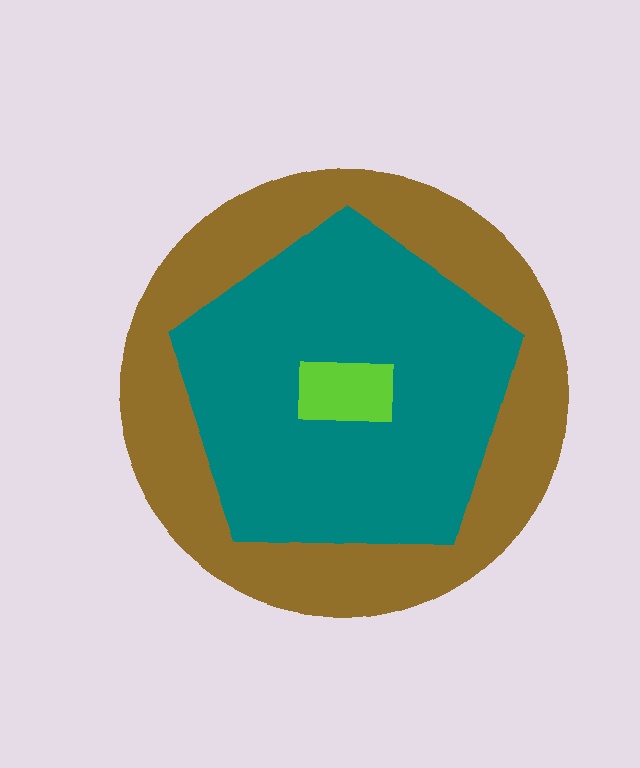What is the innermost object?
The lime rectangle.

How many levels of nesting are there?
3.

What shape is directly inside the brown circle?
The teal pentagon.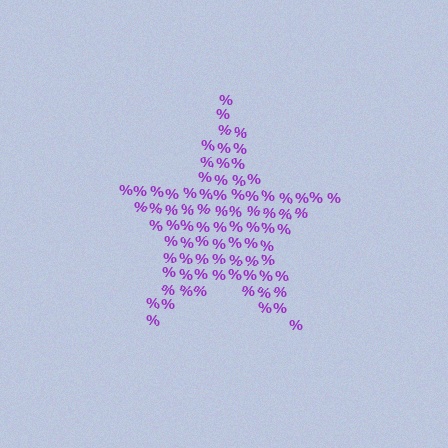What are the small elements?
The small elements are percent signs.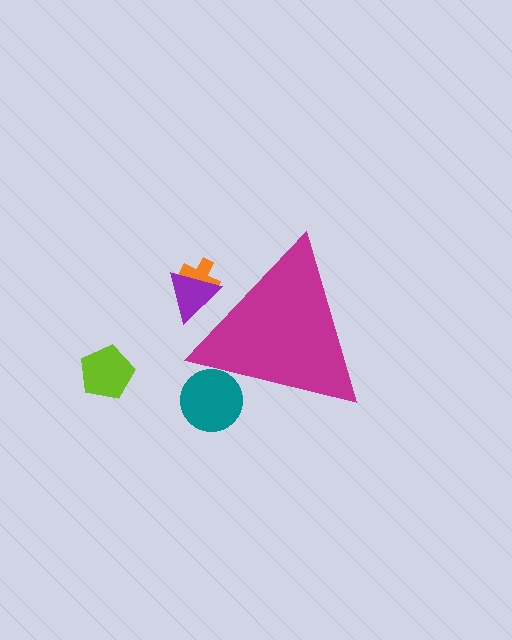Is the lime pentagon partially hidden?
No, the lime pentagon is fully visible.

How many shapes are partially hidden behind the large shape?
3 shapes are partially hidden.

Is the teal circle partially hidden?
Yes, the teal circle is partially hidden behind the magenta triangle.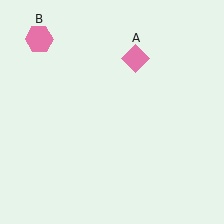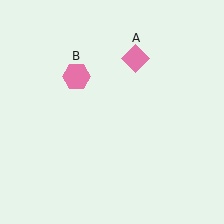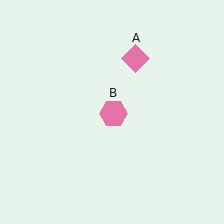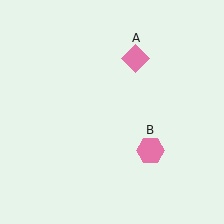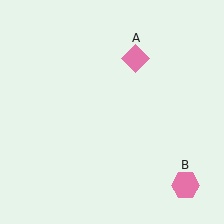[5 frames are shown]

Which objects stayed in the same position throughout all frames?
Pink diamond (object A) remained stationary.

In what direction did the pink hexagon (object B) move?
The pink hexagon (object B) moved down and to the right.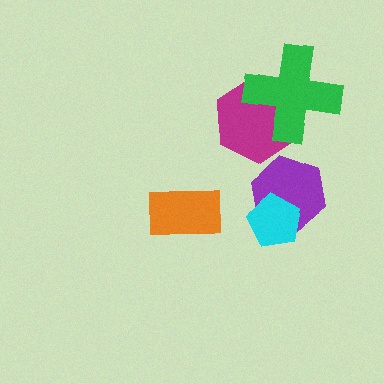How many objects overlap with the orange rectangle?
0 objects overlap with the orange rectangle.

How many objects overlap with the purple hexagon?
1 object overlaps with the purple hexagon.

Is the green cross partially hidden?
No, no other shape covers it.